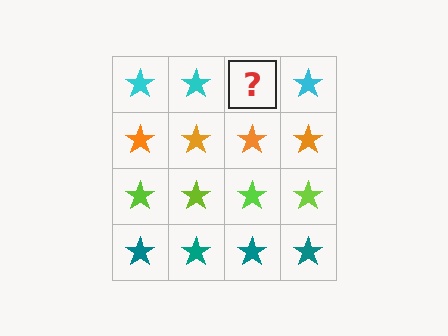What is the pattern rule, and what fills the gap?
The rule is that each row has a consistent color. The gap should be filled with a cyan star.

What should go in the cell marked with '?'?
The missing cell should contain a cyan star.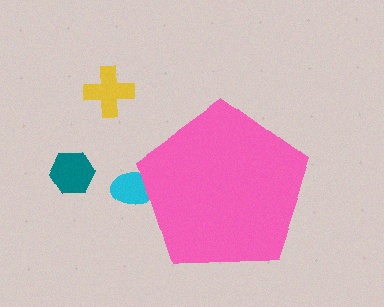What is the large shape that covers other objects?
A pink pentagon.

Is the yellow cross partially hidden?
No, the yellow cross is fully visible.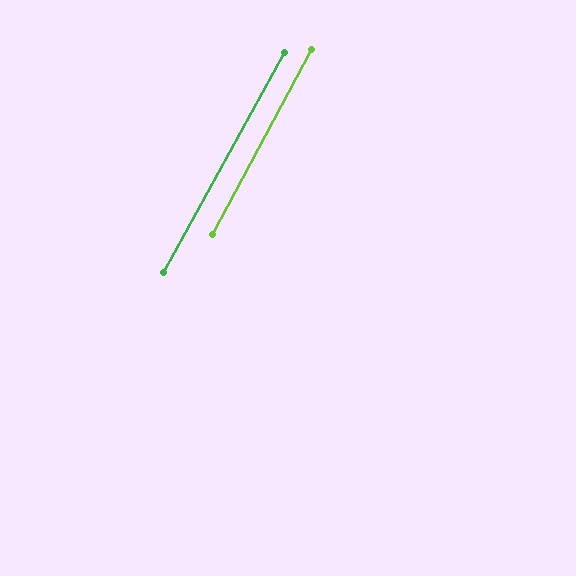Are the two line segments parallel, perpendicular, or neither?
Parallel — their directions differ by only 0.3°.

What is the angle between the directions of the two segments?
Approximately 0 degrees.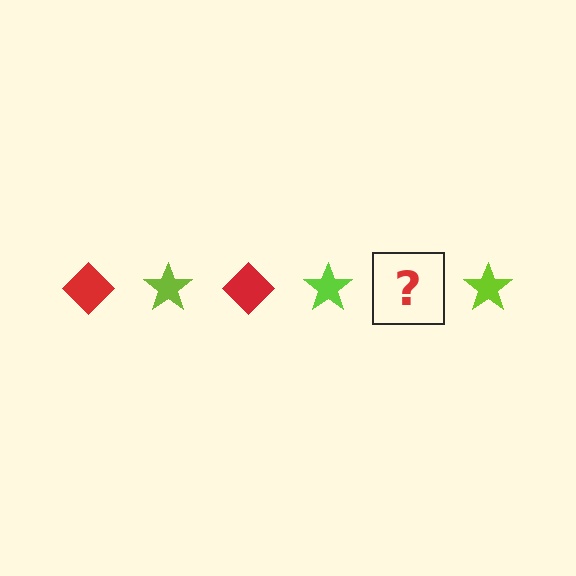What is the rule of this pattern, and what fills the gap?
The rule is that the pattern alternates between red diamond and lime star. The gap should be filled with a red diamond.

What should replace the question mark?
The question mark should be replaced with a red diamond.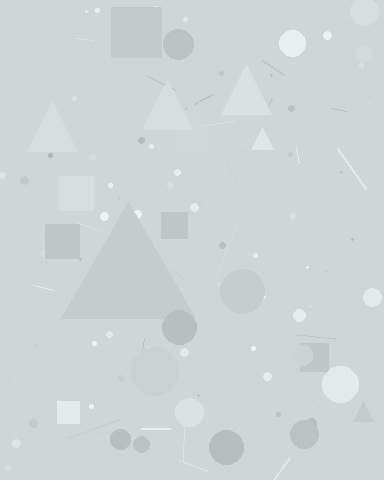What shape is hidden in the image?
A triangle is hidden in the image.